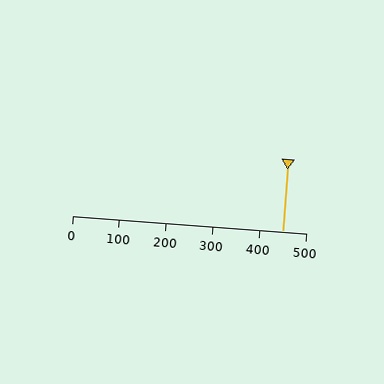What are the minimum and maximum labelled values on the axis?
The axis runs from 0 to 500.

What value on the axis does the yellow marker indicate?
The marker indicates approximately 450.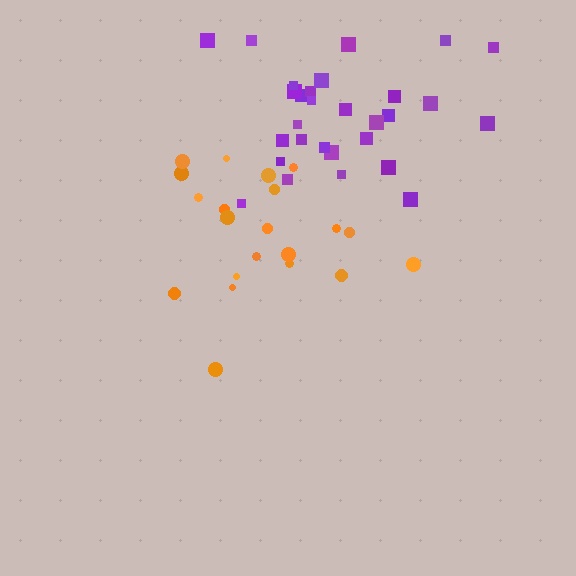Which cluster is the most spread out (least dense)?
Orange.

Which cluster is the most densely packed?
Purple.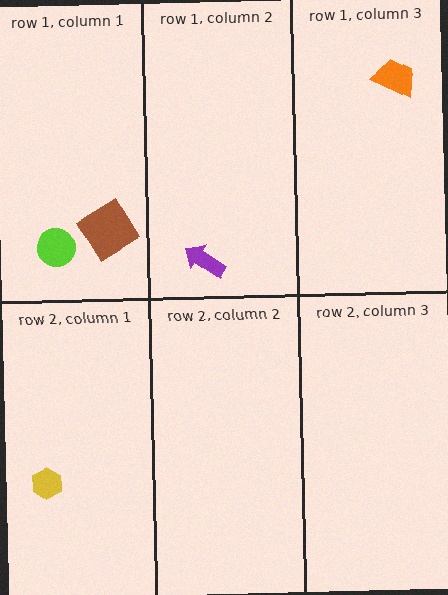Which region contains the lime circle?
The row 1, column 1 region.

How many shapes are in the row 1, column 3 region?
1.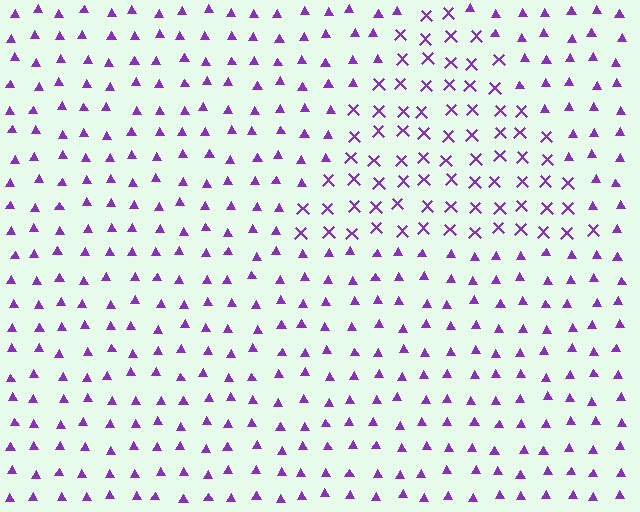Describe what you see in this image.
The image is filled with small purple elements arranged in a uniform grid. A triangle-shaped region contains X marks, while the surrounding area contains triangles. The boundary is defined purely by the change in element shape.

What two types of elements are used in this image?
The image uses X marks inside the triangle region and triangles outside it.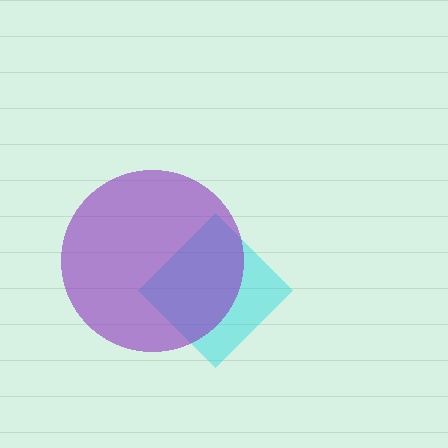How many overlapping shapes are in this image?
There are 2 overlapping shapes in the image.